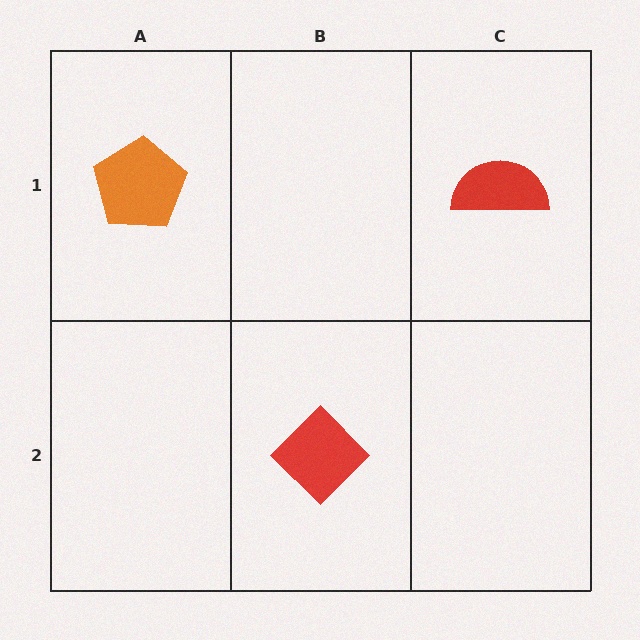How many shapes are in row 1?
2 shapes.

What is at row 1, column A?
An orange pentagon.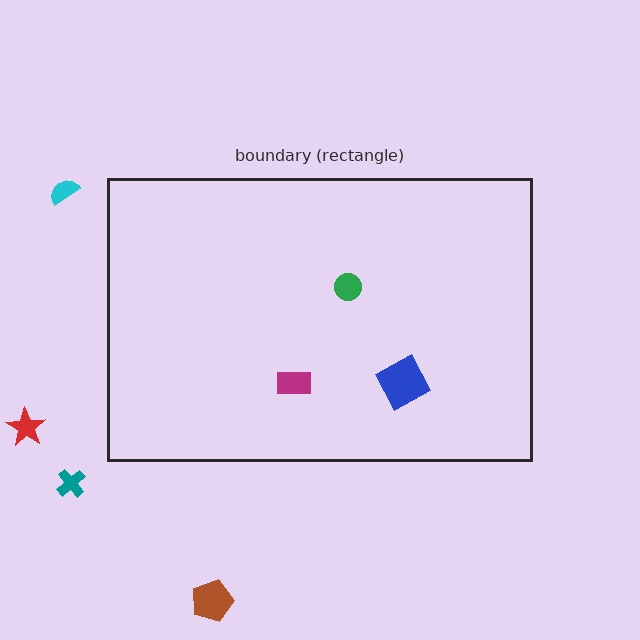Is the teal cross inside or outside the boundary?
Outside.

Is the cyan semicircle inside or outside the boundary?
Outside.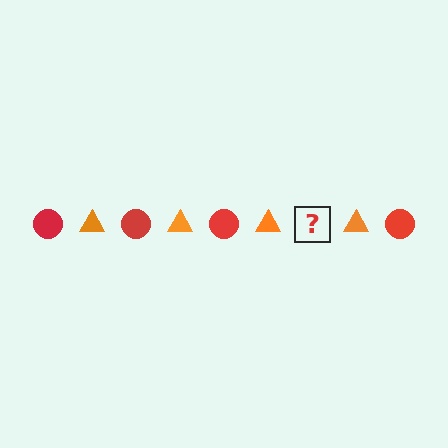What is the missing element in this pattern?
The missing element is a red circle.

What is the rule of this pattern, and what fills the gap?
The rule is that the pattern alternates between red circle and orange triangle. The gap should be filled with a red circle.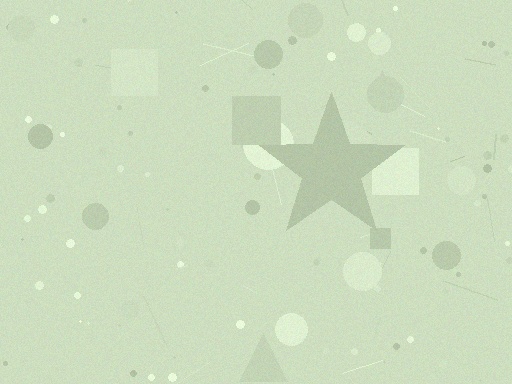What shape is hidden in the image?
A star is hidden in the image.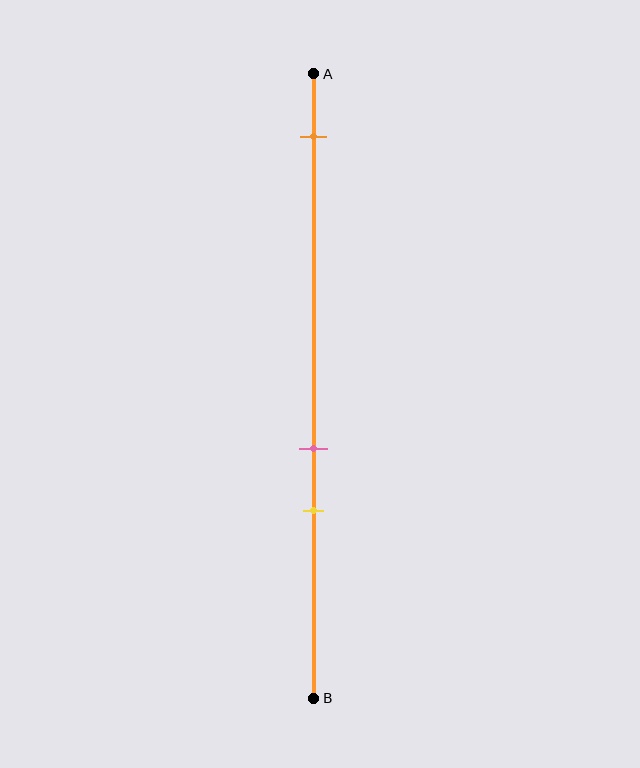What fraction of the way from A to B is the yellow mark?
The yellow mark is approximately 70% (0.7) of the way from A to B.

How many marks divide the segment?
There are 3 marks dividing the segment.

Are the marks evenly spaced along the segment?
No, the marks are not evenly spaced.